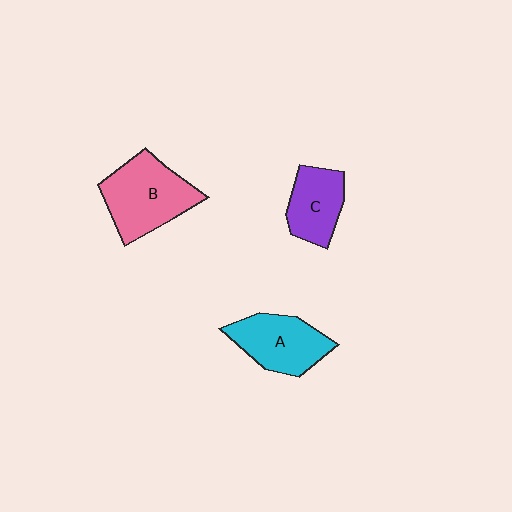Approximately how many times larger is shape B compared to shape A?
Approximately 1.2 times.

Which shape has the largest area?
Shape B (pink).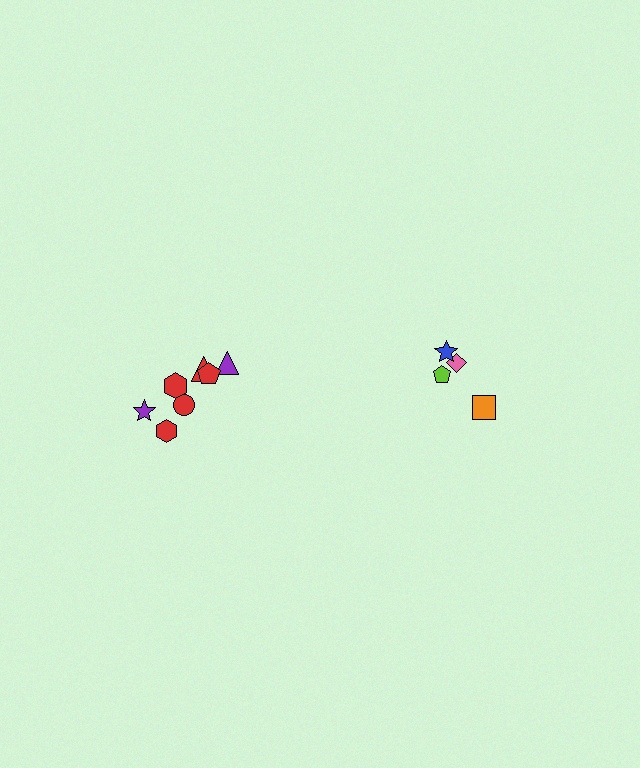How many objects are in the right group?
There are 4 objects.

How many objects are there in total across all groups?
There are 11 objects.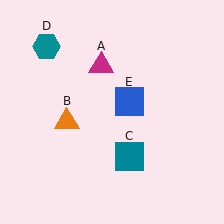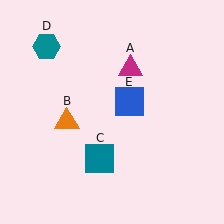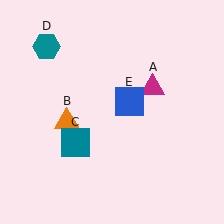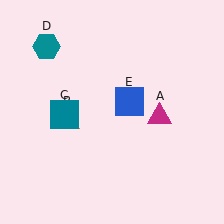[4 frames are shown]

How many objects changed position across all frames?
2 objects changed position: magenta triangle (object A), teal square (object C).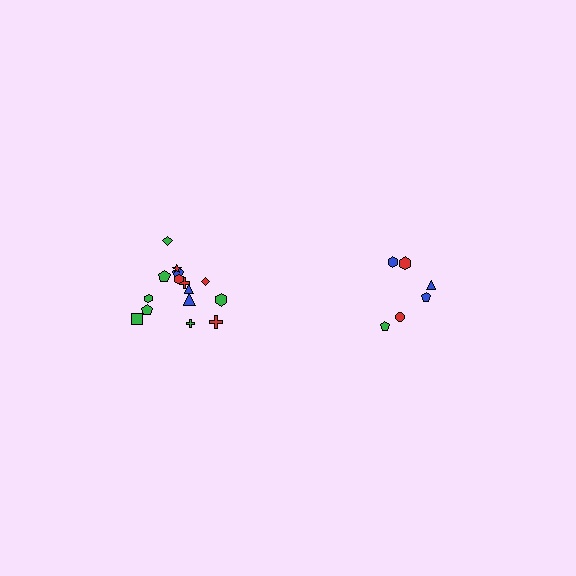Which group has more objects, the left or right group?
The left group.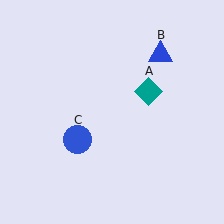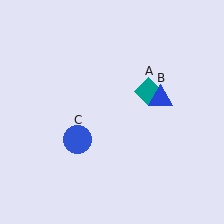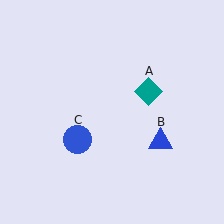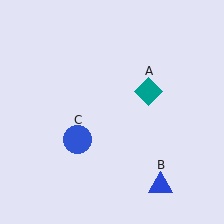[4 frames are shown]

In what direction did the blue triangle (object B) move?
The blue triangle (object B) moved down.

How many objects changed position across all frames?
1 object changed position: blue triangle (object B).